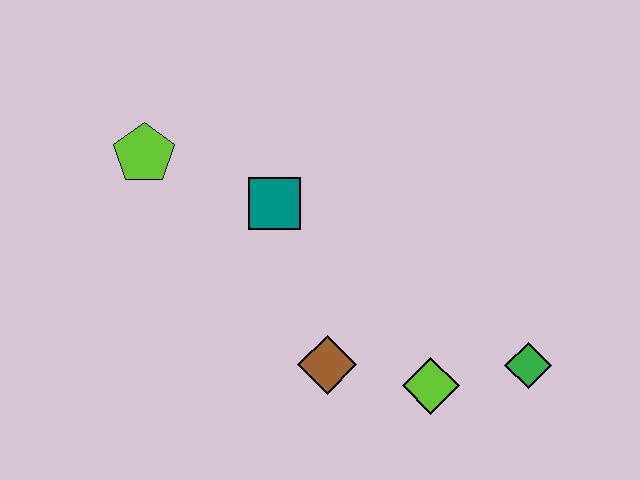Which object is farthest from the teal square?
The green diamond is farthest from the teal square.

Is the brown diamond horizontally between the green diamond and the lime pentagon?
Yes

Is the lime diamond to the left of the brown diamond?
No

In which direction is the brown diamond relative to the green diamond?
The brown diamond is to the left of the green diamond.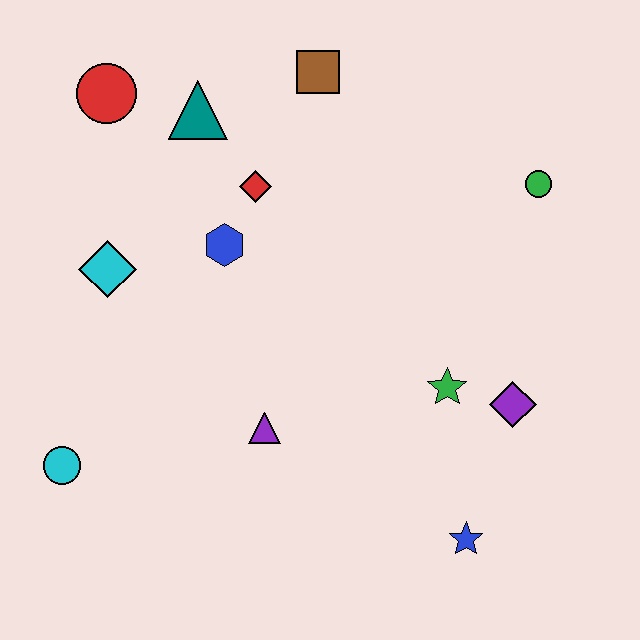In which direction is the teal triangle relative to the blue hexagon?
The teal triangle is above the blue hexagon.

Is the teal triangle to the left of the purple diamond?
Yes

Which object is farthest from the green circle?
The cyan circle is farthest from the green circle.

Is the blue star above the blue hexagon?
No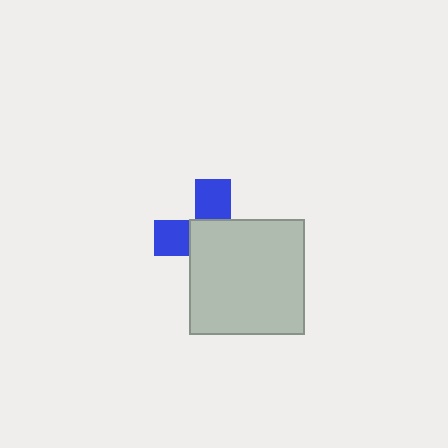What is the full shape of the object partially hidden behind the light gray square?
The partially hidden object is a blue cross.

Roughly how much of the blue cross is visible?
A small part of it is visible (roughly 38%).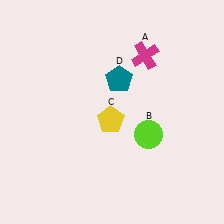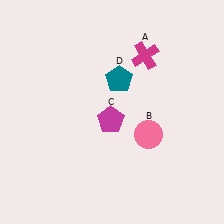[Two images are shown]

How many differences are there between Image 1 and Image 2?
There are 2 differences between the two images.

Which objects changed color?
B changed from lime to pink. C changed from yellow to magenta.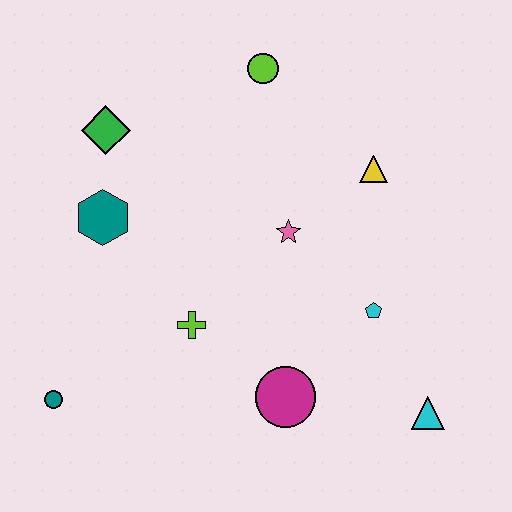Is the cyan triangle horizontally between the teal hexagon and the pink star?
No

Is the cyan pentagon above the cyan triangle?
Yes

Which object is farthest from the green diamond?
The cyan triangle is farthest from the green diamond.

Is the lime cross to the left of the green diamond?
No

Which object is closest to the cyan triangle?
The cyan pentagon is closest to the cyan triangle.